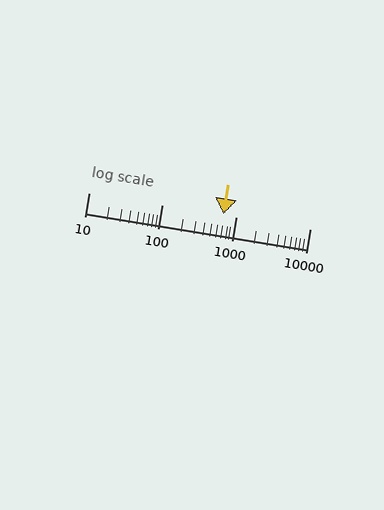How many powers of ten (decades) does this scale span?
The scale spans 3 decades, from 10 to 10000.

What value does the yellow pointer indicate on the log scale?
The pointer indicates approximately 680.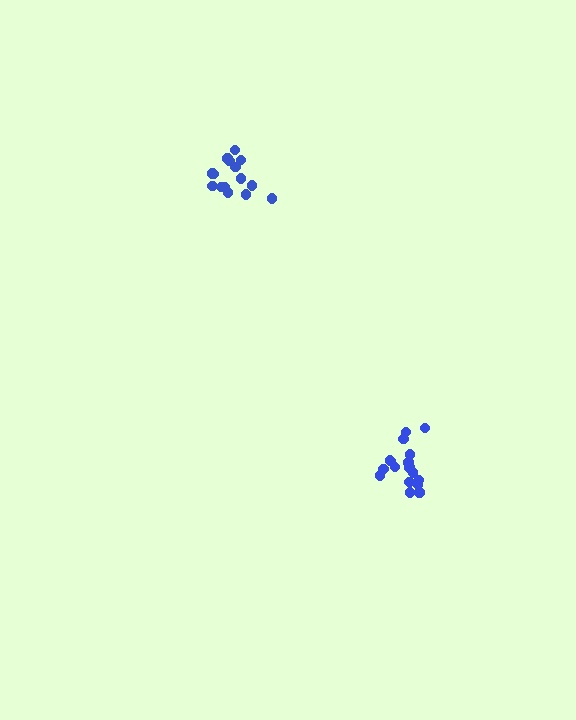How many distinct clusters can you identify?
There are 2 distinct clusters.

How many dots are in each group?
Group 1: 15 dots, Group 2: 17 dots (32 total).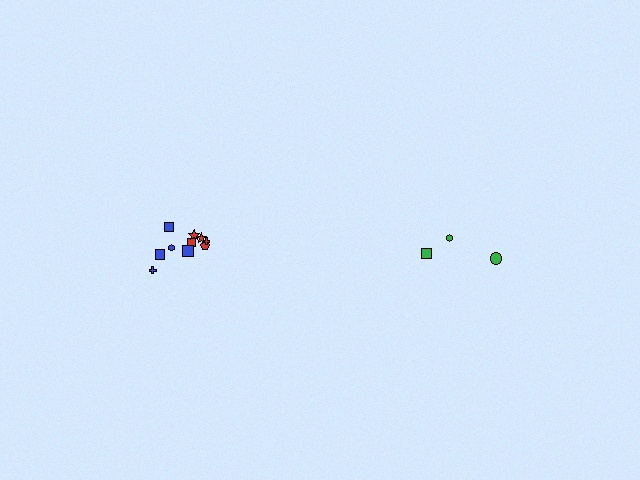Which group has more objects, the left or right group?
The left group.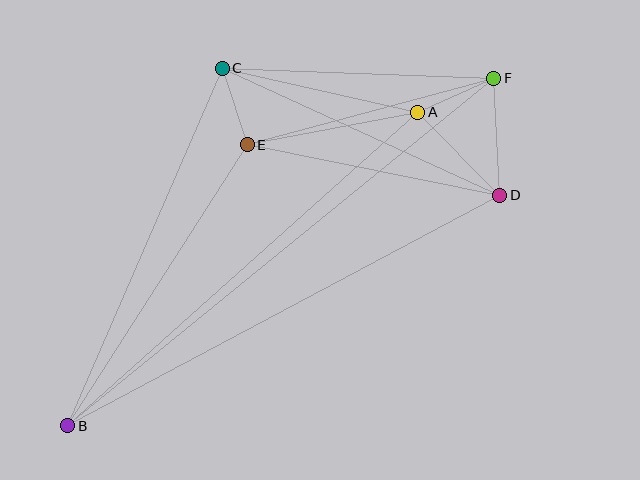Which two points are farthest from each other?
Points B and F are farthest from each other.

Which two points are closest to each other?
Points C and E are closest to each other.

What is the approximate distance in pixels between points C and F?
The distance between C and F is approximately 272 pixels.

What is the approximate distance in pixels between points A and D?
The distance between A and D is approximately 116 pixels.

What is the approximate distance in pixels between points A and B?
The distance between A and B is approximately 470 pixels.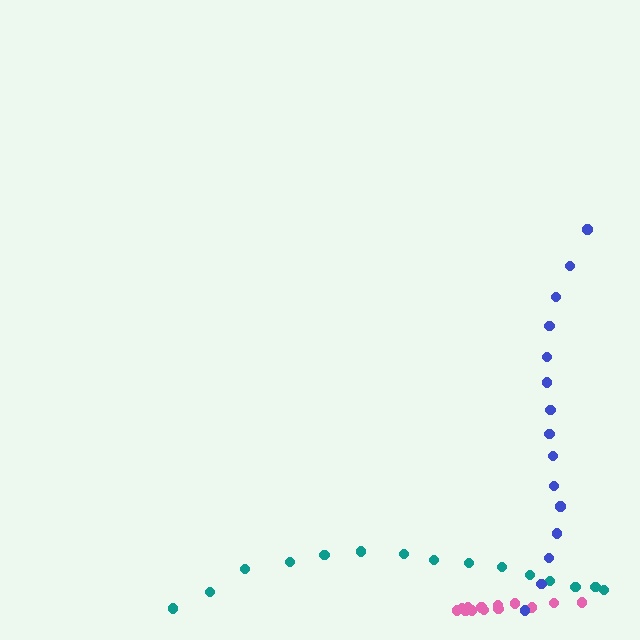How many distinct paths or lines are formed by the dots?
There are 3 distinct paths.